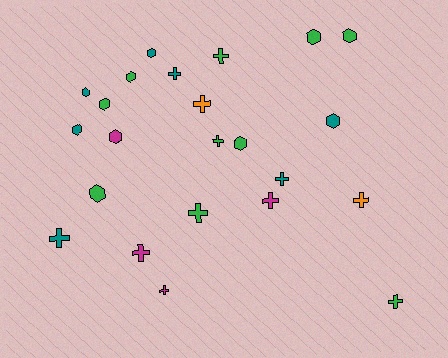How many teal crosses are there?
There are 3 teal crosses.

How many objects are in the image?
There are 23 objects.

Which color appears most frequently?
Green, with 10 objects.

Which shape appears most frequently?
Cross, with 12 objects.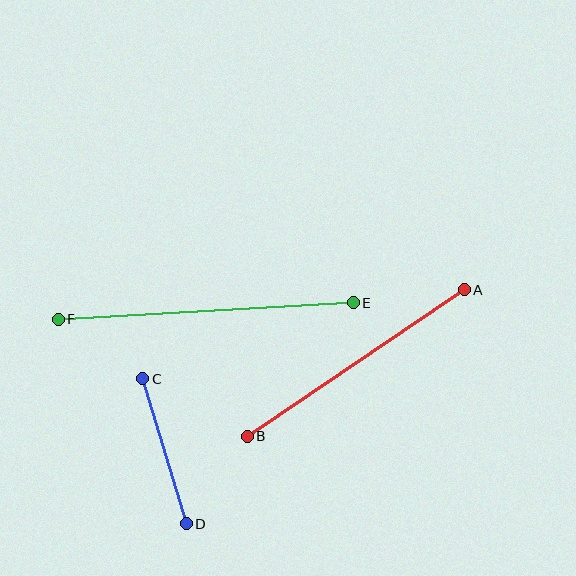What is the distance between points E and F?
The distance is approximately 295 pixels.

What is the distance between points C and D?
The distance is approximately 151 pixels.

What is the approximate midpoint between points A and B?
The midpoint is at approximately (356, 363) pixels.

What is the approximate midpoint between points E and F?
The midpoint is at approximately (206, 311) pixels.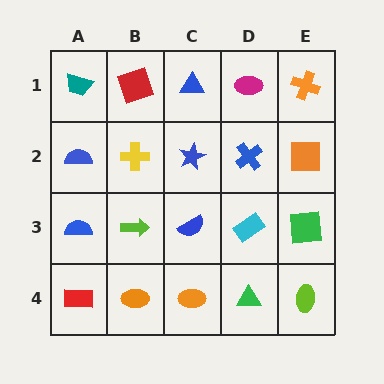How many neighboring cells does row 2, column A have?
3.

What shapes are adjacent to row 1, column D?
A blue cross (row 2, column D), a blue triangle (row 1, column C), an orange cross (row 1, column E).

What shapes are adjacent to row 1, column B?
A yellow cross (row 2, column B), a teal trapezoid (row 1, column A), a blue triangle (row 1, column C).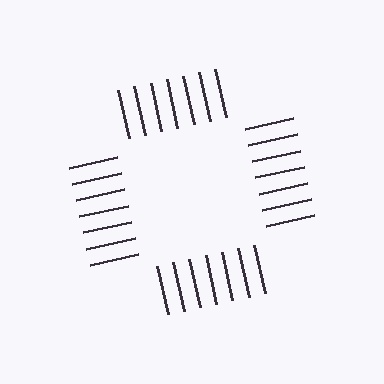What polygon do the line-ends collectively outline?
An illusory square — the line segments terminate on its edges but no continuous stroke is drawn.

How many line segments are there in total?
28 — 7 along each of the 4 edges.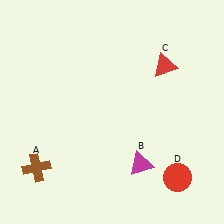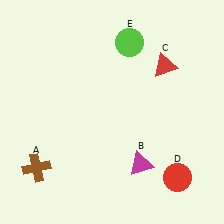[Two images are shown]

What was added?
A lime circle (E) was added in Image 2.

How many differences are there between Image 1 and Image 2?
There is 1 difference between the two images.